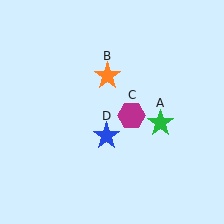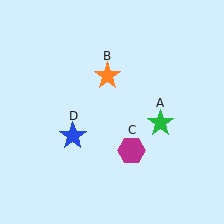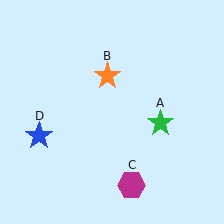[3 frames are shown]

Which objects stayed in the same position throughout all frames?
Green star (object A) and orange star (object B) remained stationary.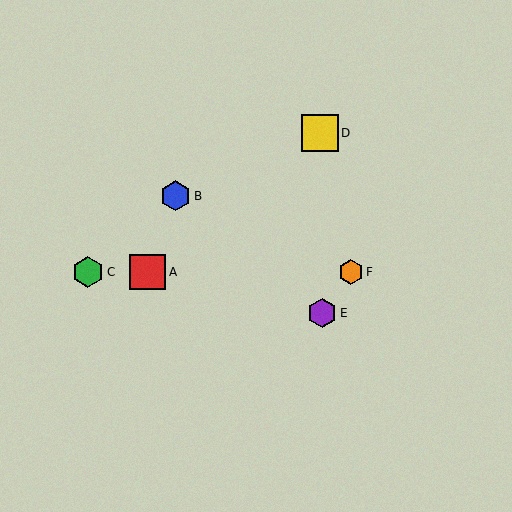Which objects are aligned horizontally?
Objects A, C, F are aligned horizontally.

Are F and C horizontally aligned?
Yes, both are at y≈272.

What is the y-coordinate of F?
Object F is at y≈272.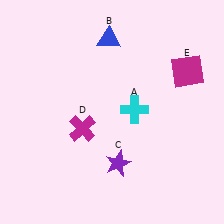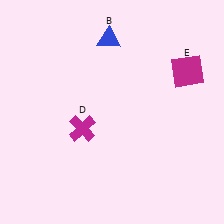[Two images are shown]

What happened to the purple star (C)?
The purple star (C) was removed in Image 2. It was in the bottom-right area of Image 1.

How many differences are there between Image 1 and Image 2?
There are 2 differences between the two images.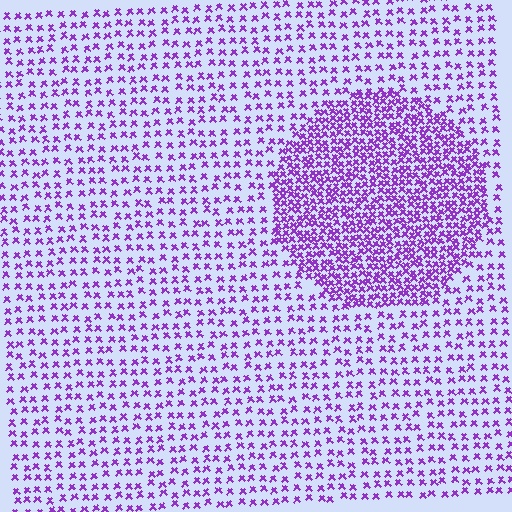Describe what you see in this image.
The image contains small purple elements arranged at two different densities. A circle-shaped region is visible where the elements are more densely packed than the surrounding area.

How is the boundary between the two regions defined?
The boundary is defined by a change in element density (approximately 2.3x ratio). All elements are the same color, size, and shape.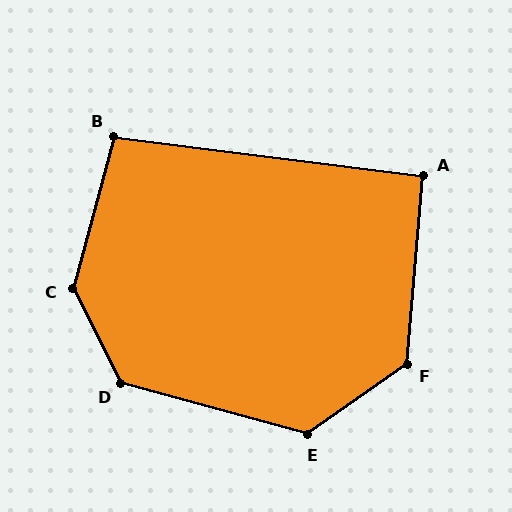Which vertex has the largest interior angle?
C, at approximately 139 degrees.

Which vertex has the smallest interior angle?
A, at approximately 92 degrees.